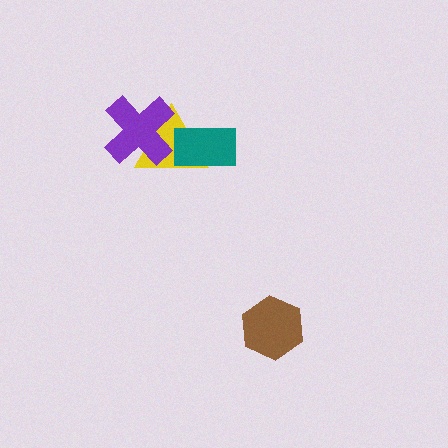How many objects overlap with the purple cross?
1 object overlaps with the purple cross.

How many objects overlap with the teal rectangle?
1 object overlaps with the teal rectangle.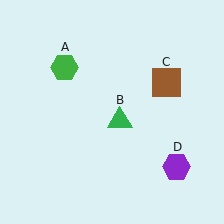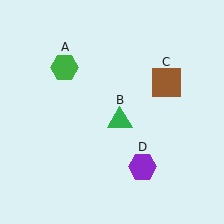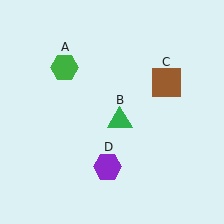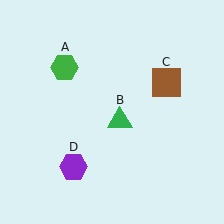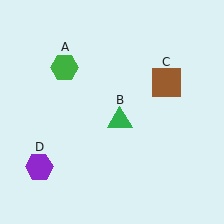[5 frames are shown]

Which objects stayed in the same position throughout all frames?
Green hexagon (object A) and green triangle (object B) and brown square (object C) remained stationary.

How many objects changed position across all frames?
1 object changed position: purple hexagon (object D).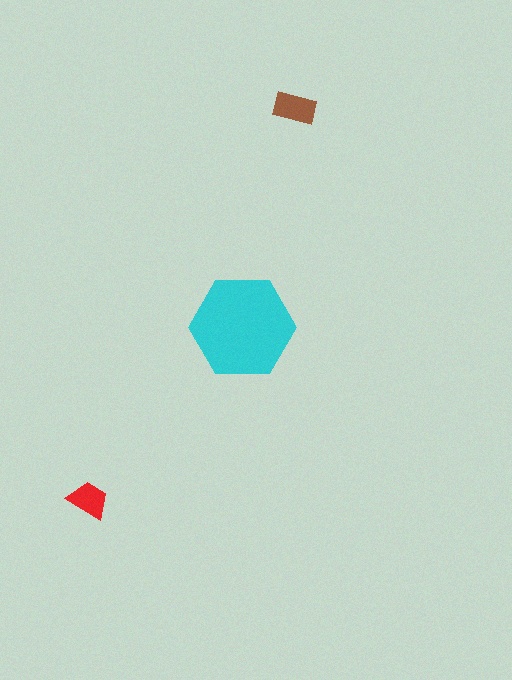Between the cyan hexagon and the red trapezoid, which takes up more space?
The cyan hexagon.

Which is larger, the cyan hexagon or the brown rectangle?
The cyan hexagon.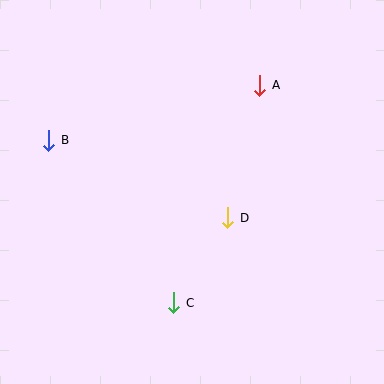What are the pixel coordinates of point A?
Point A is at (260, 85).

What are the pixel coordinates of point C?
Point C is at (174, 303).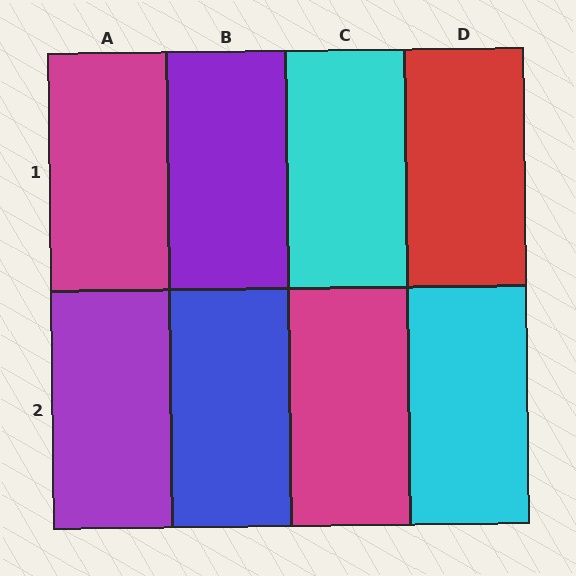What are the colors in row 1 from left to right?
Magenta, purple, cyan, red.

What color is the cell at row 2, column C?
Magenta.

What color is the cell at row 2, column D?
Cyan.